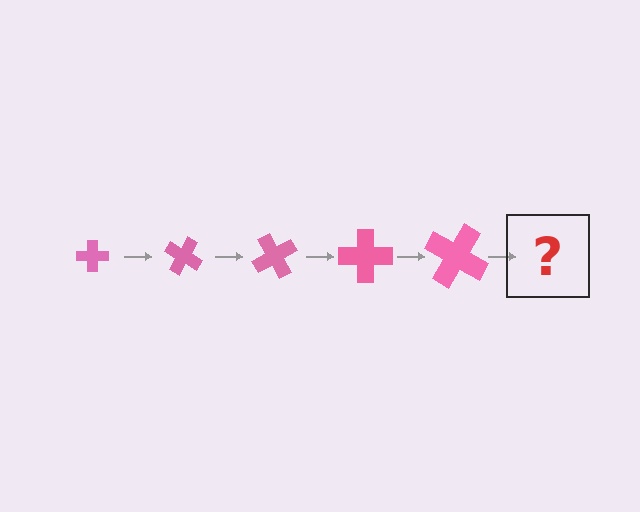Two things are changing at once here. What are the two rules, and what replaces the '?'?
The two rules are that the cross grows larger each step and it rotates 30 degrees each step. The '?' should be a cross, larger than the previous one and rotated 150 degrees from the start.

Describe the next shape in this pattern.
It should be a cross, larger than the previous one and rotated 150 degrees from the start.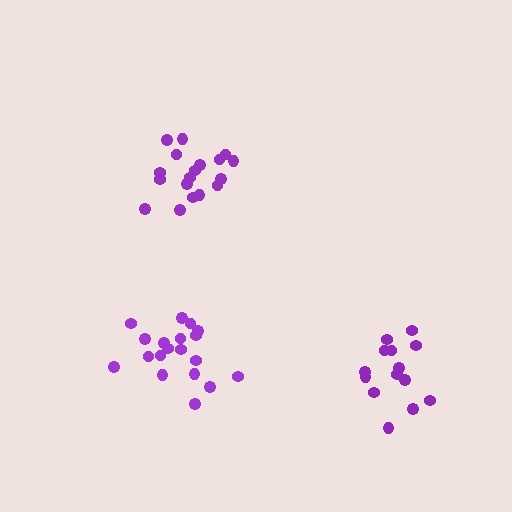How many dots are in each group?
Group 1: 19 dots, Group 2: 14 dots, Group 3: 18 dots (51 total).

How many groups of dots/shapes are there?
There are 3 groups.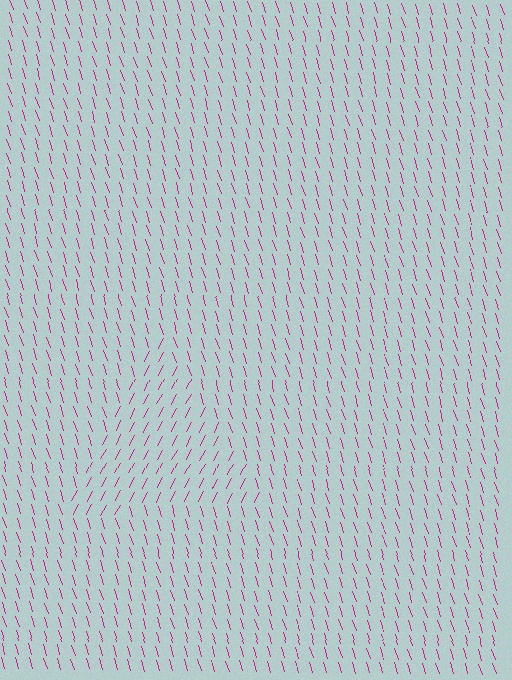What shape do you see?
I see a triangle.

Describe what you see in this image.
The image is filled with small magenta line segments. A triangle region in the image has lines oriented differently from the surrounding lines, creating a visible texture boundary.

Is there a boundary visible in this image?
Yes, there is a texture boundary formed by a change in line orientation.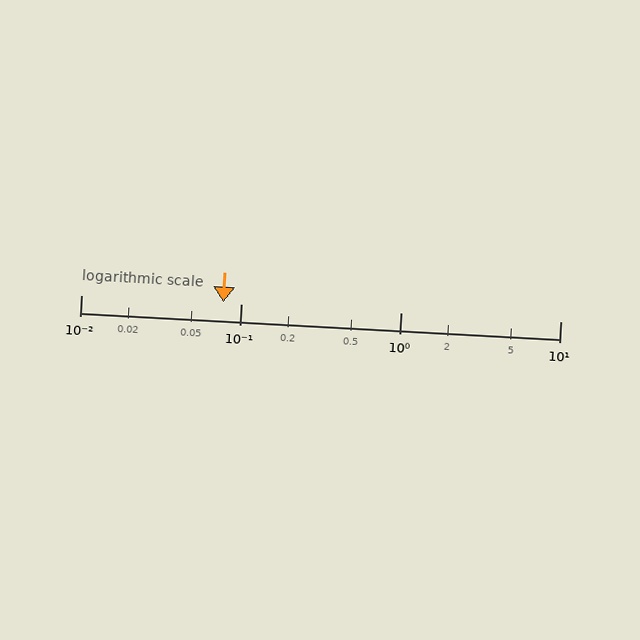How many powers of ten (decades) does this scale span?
The scale spans 3 decades, from 0.01 to 10.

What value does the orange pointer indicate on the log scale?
The pointer indicates approximately 0.078.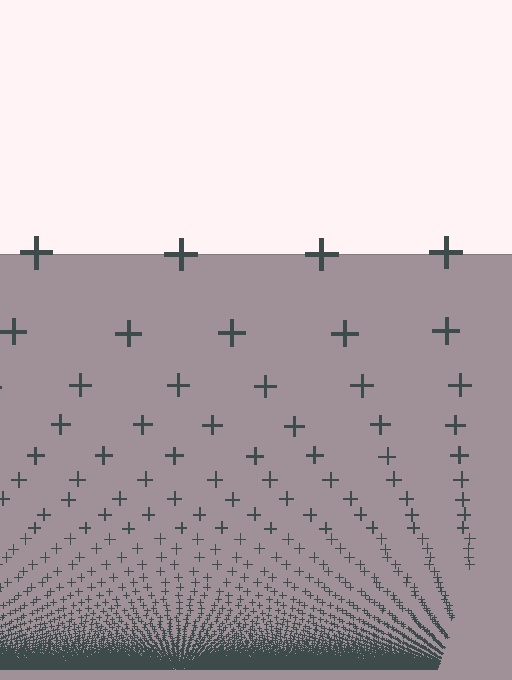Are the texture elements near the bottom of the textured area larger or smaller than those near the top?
Smaller. The gradient is inverted — elements near the bottom are smaller and denser.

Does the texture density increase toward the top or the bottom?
Density increases toward the bottom.